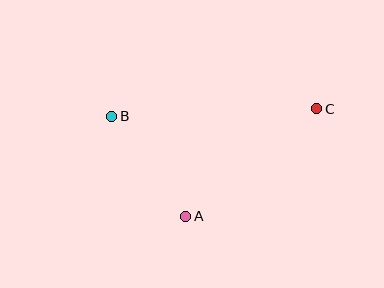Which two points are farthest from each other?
Points B and C are farthest from each other.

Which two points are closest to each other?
Points A and B are closest to each other.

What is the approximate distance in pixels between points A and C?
The distance between A and C is approximately 169 pixels.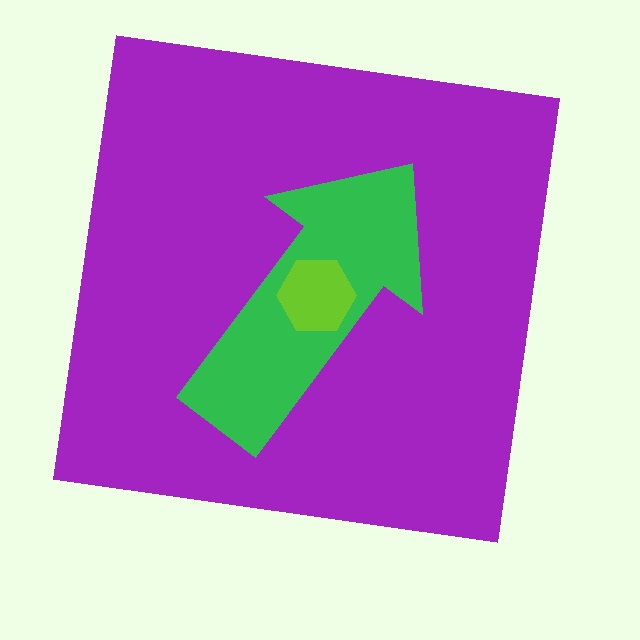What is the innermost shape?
The lime hexagon.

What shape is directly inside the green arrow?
The lime hexagon.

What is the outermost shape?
The purple square.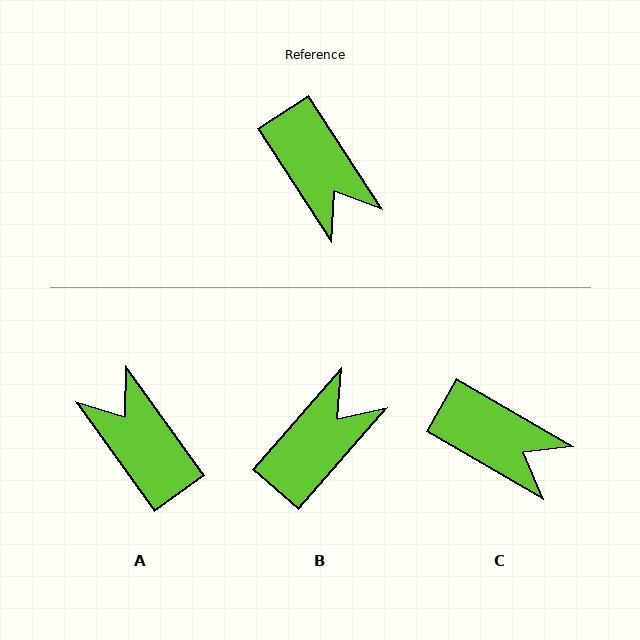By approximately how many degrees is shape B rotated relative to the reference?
Approximately 106 degrees counter-clockwise.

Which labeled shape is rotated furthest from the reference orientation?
A, about 177 degrees away.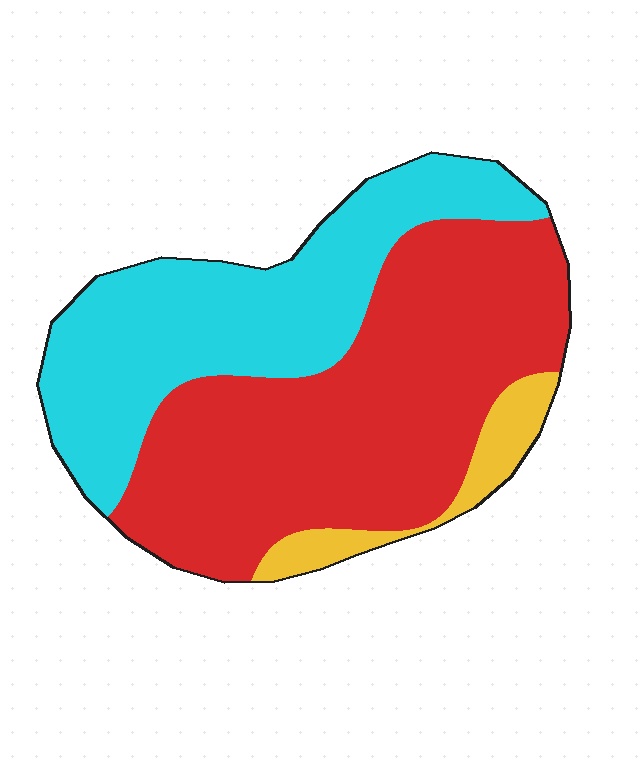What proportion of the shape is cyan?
Cyan takes up between a quarter and a half of the shape.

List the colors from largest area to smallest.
From largest to smallest: red, cyan, yellow.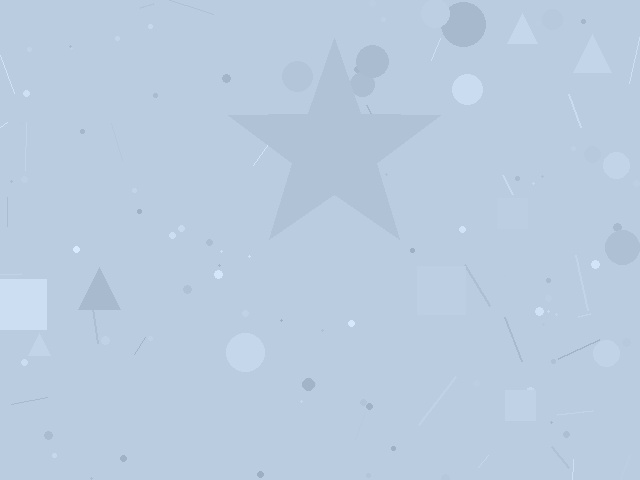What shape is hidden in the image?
A star is hidden in the image.